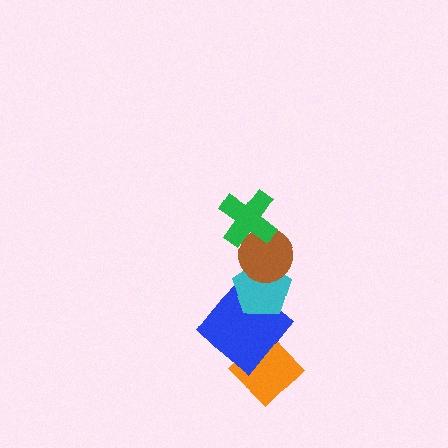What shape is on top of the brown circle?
The green cross is on top of the brown circle.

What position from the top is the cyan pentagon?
The cyan pentagon is 3rd from the top.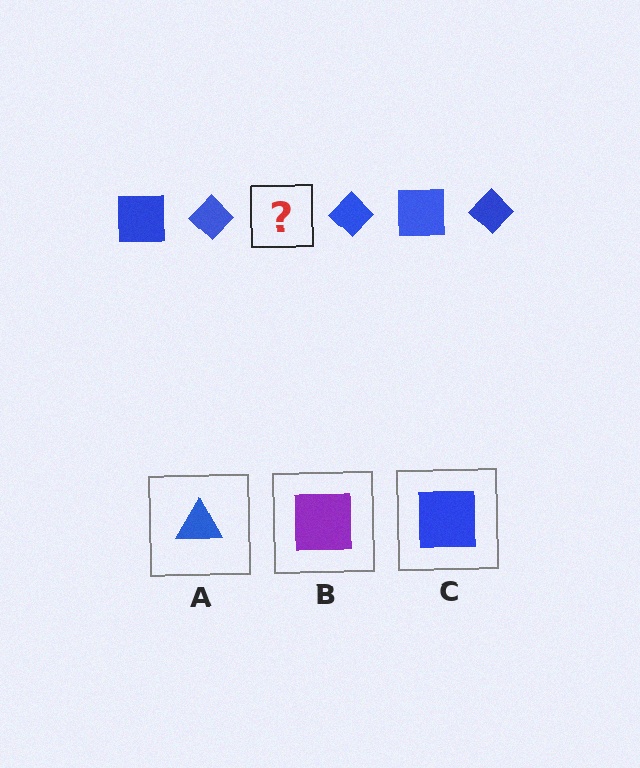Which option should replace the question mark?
Option C.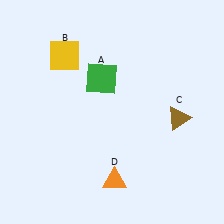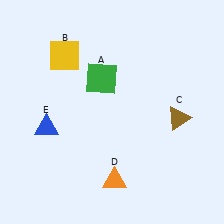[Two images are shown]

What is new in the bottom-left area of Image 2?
A blue triangle (E) was added in the bottom-left area of Image 2.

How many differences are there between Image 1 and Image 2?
There is 1 difference between the two images.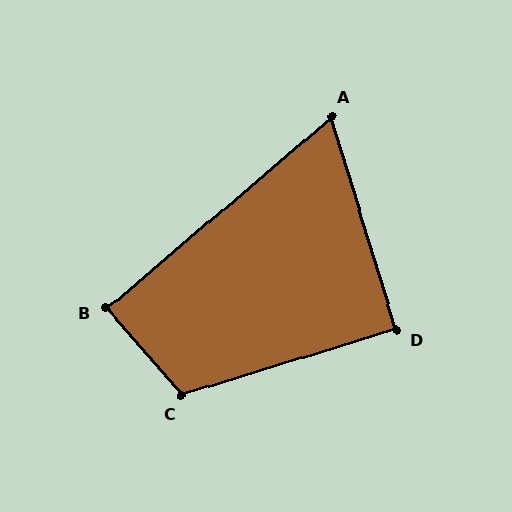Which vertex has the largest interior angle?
C, at approximately 113 degrees.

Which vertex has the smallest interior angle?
A, at approximately 67 degrees.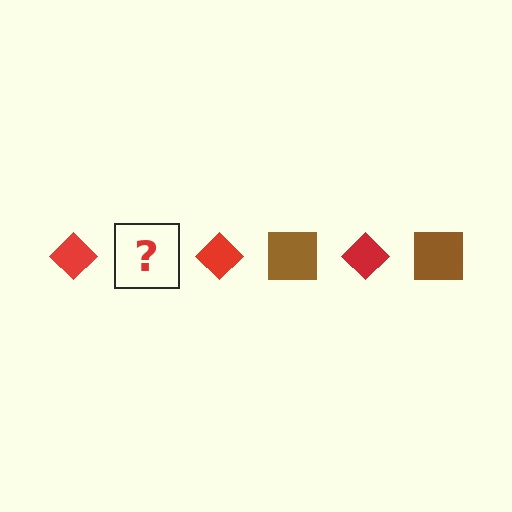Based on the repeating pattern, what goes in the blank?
The blank should be a brown square.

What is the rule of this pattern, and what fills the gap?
The rule is that the pattern alternates between red diamond and brown square. The gap should be filled with a brown square.